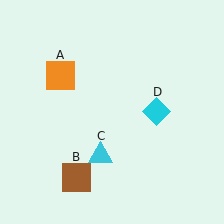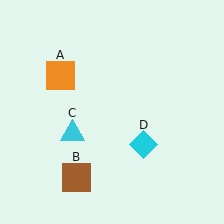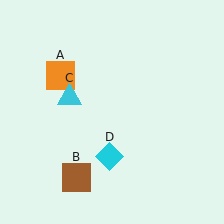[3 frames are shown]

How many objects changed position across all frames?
2 objects changed position: cyan triangle (object C), cyan diamond (object D).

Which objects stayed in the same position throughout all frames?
Orange square (object A) and brown square (object B) remained stationary.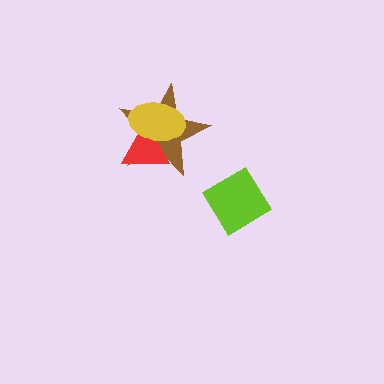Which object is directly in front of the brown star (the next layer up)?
The red triangle is directly in front of the brown star.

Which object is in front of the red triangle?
The yellow ellipse is in front of the red triangle.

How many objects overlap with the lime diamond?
0 objects overlap with the lime diamond.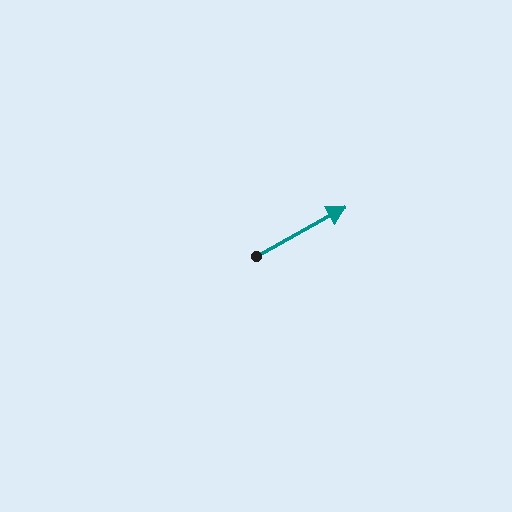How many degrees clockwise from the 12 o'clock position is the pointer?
Approximately 61 degrees.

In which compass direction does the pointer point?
Northeast.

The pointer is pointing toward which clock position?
Roughly 2 o'clock.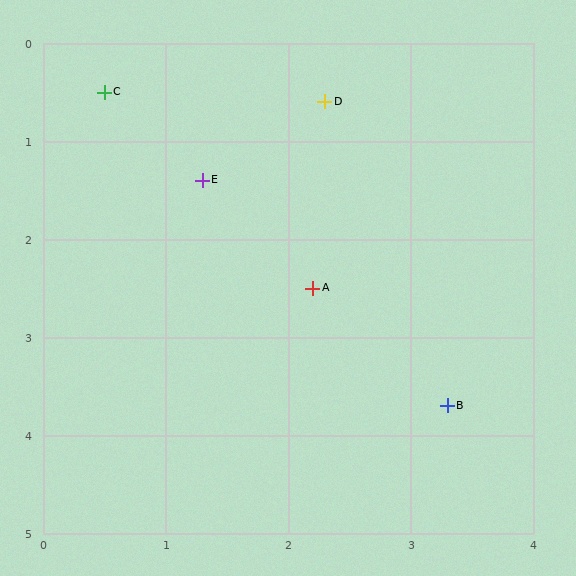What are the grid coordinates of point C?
Point C is at approximately (0.5, 0.5).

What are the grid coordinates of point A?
Point A is at approximately (2.2, 2.5).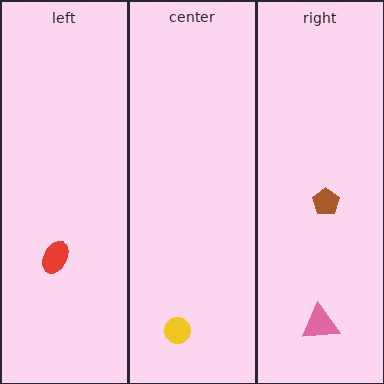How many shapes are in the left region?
1.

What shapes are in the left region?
The red ellipse.